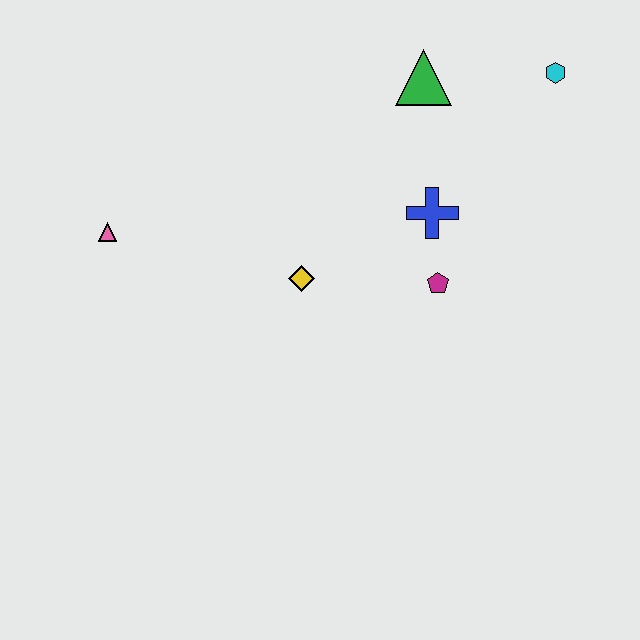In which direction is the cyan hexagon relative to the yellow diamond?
The cyan hexagon is to the right of the yellow diamond.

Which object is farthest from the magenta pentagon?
The pink triangle is farthest from the magenta pentagon.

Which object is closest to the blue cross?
The magenta pentagon is closest to the blue cross.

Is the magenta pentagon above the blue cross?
No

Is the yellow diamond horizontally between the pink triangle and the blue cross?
Yes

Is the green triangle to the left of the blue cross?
Yes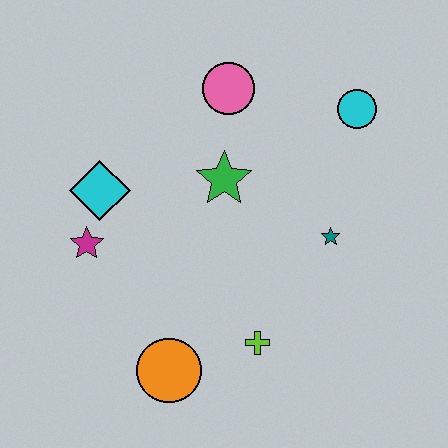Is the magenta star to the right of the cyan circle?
No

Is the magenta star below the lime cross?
No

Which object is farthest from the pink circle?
The orange circle is farthest from the pink circle.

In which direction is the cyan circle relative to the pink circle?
The cyan circle is to the right of the pink circle.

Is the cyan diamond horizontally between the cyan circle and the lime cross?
No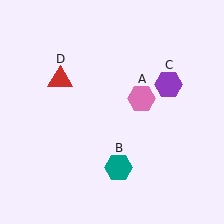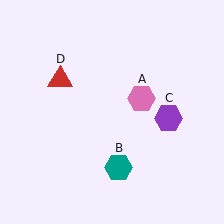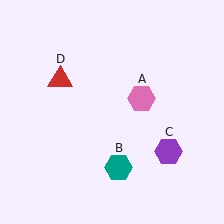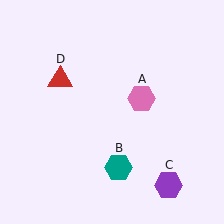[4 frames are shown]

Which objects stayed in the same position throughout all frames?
Pink hexagon (object A) and teal hexagon (object B) and red triangle (object D) remained stationary.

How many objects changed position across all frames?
1 object changed position: purple hexagon (object C).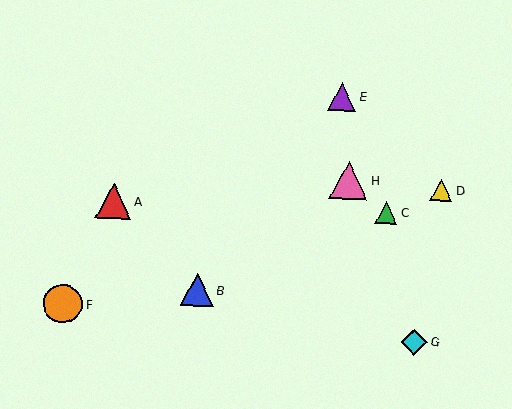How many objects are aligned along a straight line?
3 objects (B, C, D) are aligned along a straight line.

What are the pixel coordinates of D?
Object D is at (441, 190).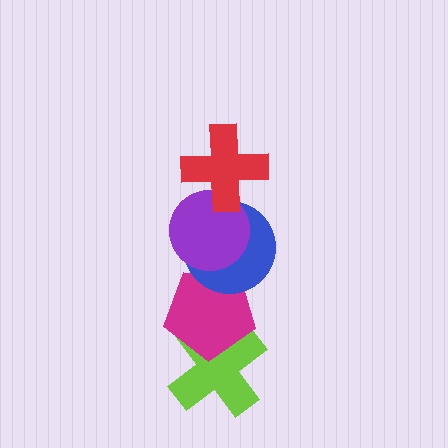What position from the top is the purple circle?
The purple circle is 2nd from the top.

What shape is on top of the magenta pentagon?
The blue circle is on top of the magenta pentagon.